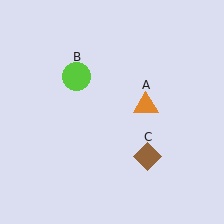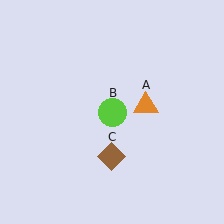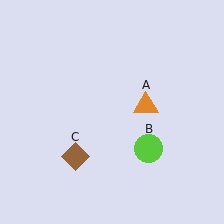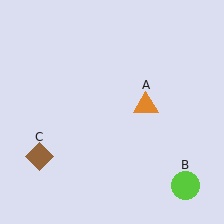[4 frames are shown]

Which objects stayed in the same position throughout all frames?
Orange triangle (object A) remained stationary.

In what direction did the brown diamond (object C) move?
The brown diamond (object C) moved left.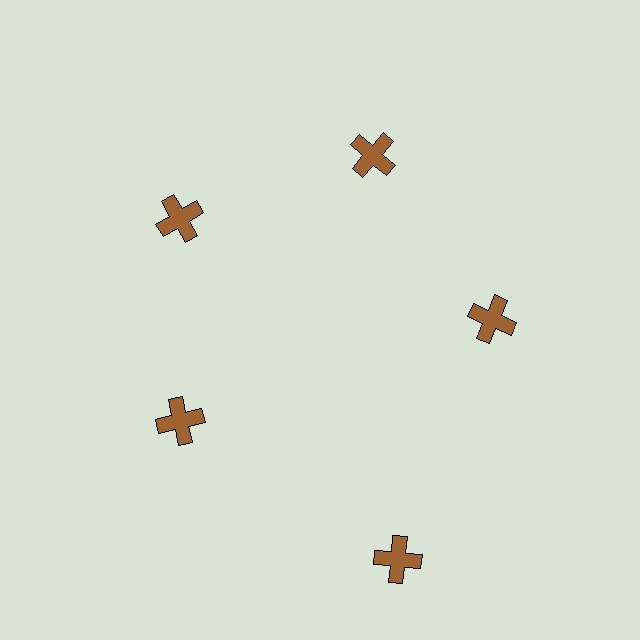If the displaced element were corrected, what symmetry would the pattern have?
It would have 5-fold rotational symmetry — the pattern would map onto itself every 72 degrees.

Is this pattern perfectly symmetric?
No. The 5 brown crosses are arranged in a ring, but one element near the 5 o'clock position is pushed outward from the center, breaking the 5-fold rotational symmetry.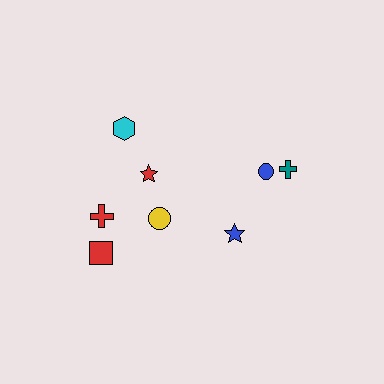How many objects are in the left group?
There are 5 objects.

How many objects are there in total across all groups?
There are 8 objects.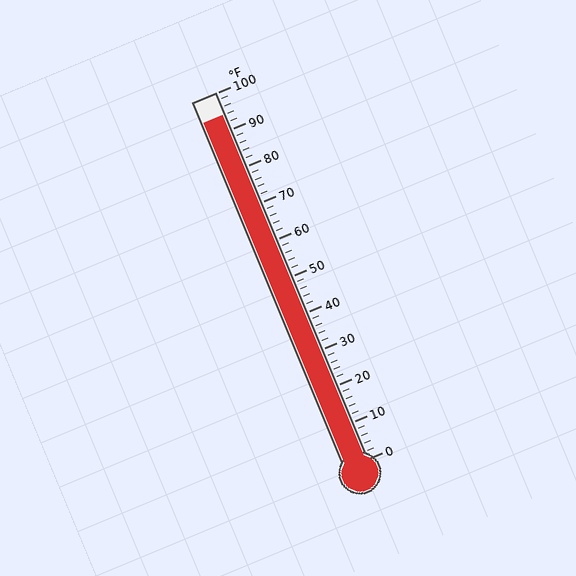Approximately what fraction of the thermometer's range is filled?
The thermometer is filled to approximately 95% of its range.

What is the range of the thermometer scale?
The thermometer scale ranges from 0°F to 100°F.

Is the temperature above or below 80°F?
The temperature is above 80°F.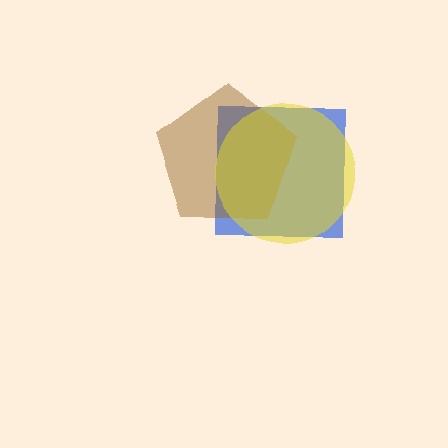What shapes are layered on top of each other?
The layered shapes are: a blue square, a brown pentagon, a yellow circle.